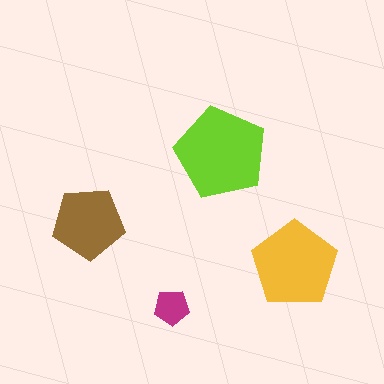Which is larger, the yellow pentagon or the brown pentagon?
The yellow one.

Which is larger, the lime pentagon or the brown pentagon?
The lime one.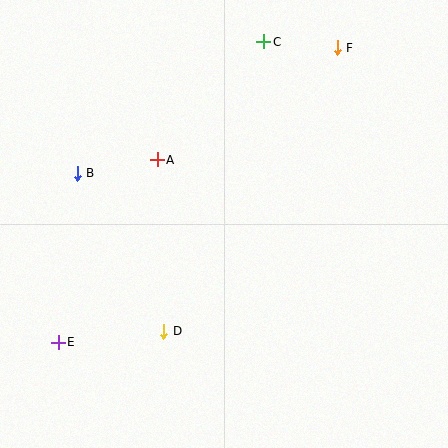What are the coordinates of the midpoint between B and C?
The midpoint between B and C is at (171, 107).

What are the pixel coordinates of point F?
Point F is at (337, 48).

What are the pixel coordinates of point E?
Point E is at (58, 342).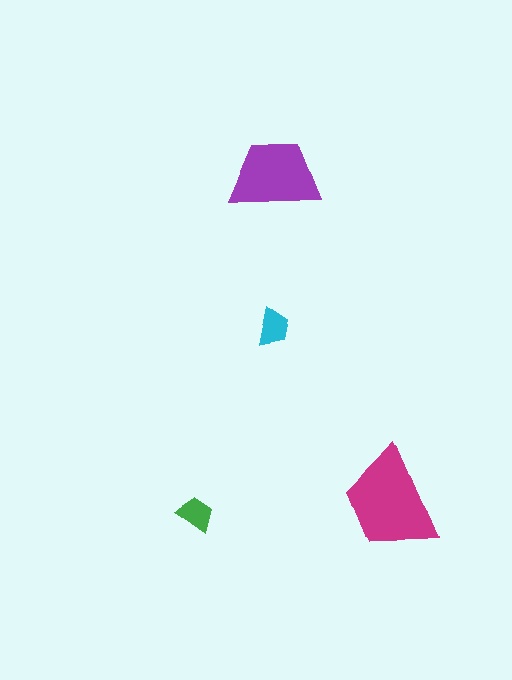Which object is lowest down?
The green trapezoid is bottommost.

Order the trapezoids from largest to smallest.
the magenta one, the purple one, the cyan one, the green one.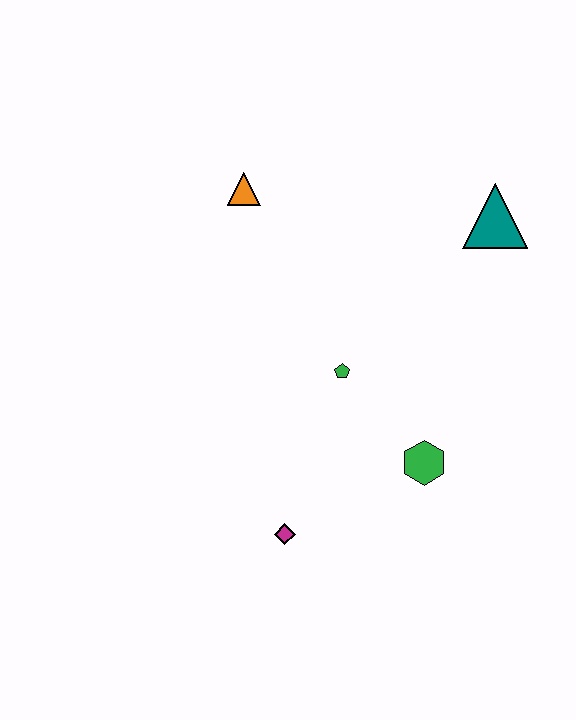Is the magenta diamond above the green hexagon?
No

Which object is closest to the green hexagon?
The green pentagon is closest to the green hexagon.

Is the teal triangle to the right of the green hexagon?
Yes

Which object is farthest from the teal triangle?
The magenta diamond is farthest from the teal triangle.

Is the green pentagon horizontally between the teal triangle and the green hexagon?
No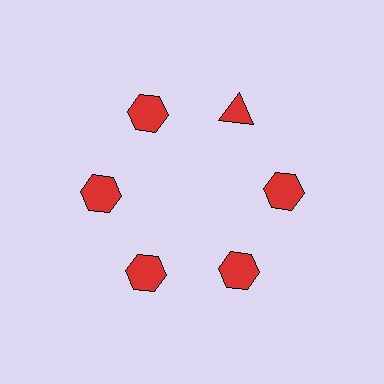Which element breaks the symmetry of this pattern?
The red triangle at roughly the 1 o'clock position breaks the symmetry. All other shapes are red hexagons.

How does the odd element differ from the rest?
It has a different shape: triangle instead of hexagon.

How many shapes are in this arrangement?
There are 6 shapes arranged in a ring pattern.